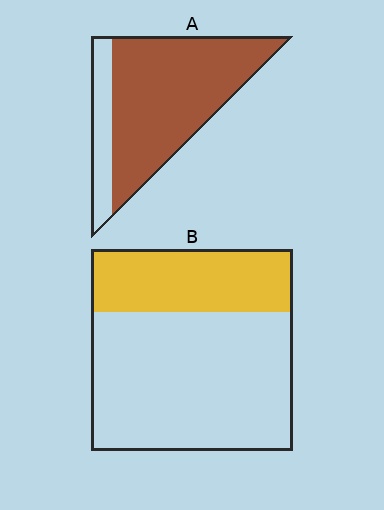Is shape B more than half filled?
No.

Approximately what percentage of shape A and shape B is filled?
A is approximately 80% and B is approximately 30%.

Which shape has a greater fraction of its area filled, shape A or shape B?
Shape A.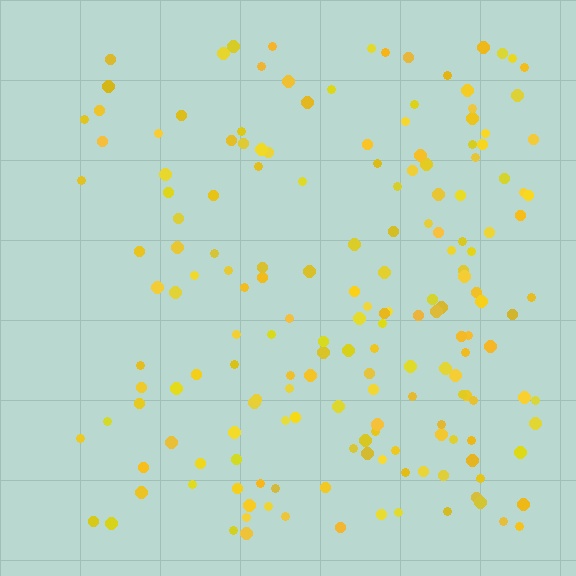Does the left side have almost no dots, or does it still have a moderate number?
Still a moderate number, just noticeably fewer than the right.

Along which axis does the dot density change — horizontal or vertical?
Horizontal.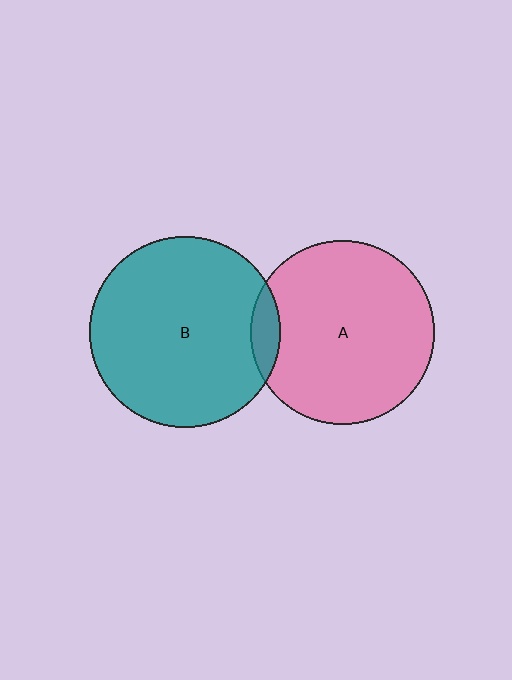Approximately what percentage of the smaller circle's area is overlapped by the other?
Approximately 10%.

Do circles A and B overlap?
Yes.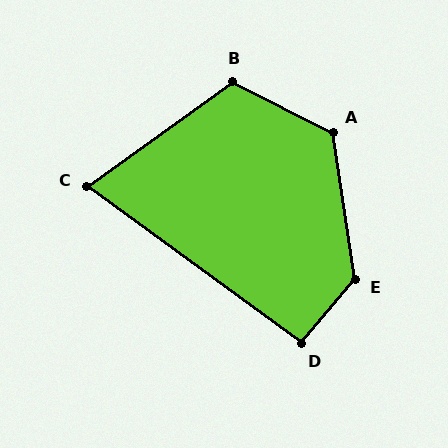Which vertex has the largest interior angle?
E, at approximately 132 degrees.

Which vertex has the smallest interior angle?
C, at approximately 72 degrees.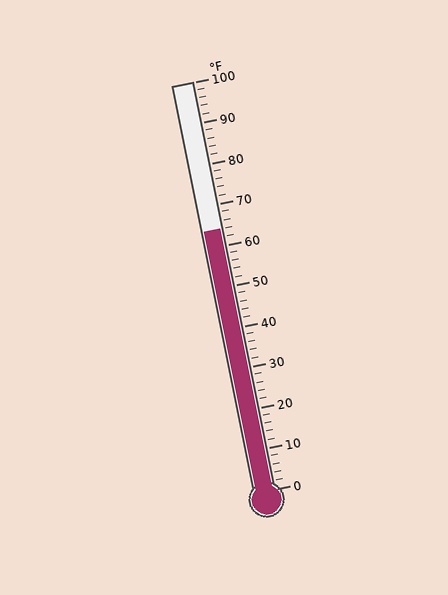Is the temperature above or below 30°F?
The temperature is above 30°F.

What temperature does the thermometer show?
The thermometer shows approximately 64°F.